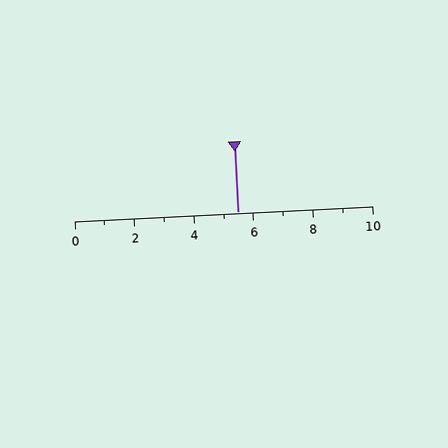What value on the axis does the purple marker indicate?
The marker indicates approximately 5.5.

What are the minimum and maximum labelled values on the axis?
The axis runs from 0 to 10.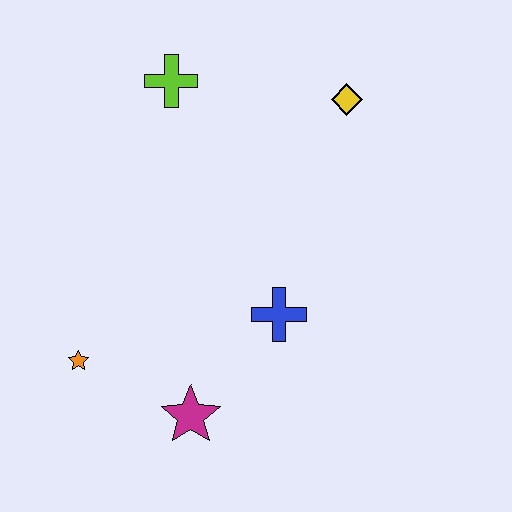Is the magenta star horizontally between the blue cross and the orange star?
Yes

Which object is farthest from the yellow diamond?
The orange star is farthest from the yellow diamond.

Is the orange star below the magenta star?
No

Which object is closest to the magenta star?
The orange star is closest to the magenta star.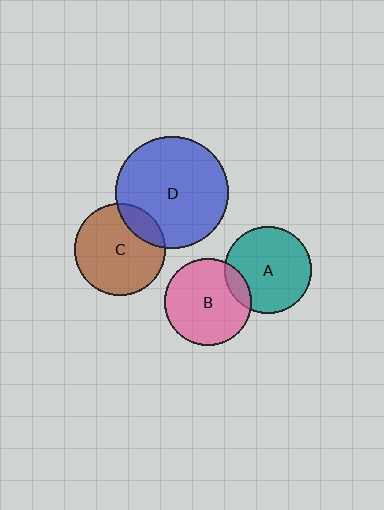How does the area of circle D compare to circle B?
Approximately 1.7 times.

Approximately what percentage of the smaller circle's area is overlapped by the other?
Approximately 10%.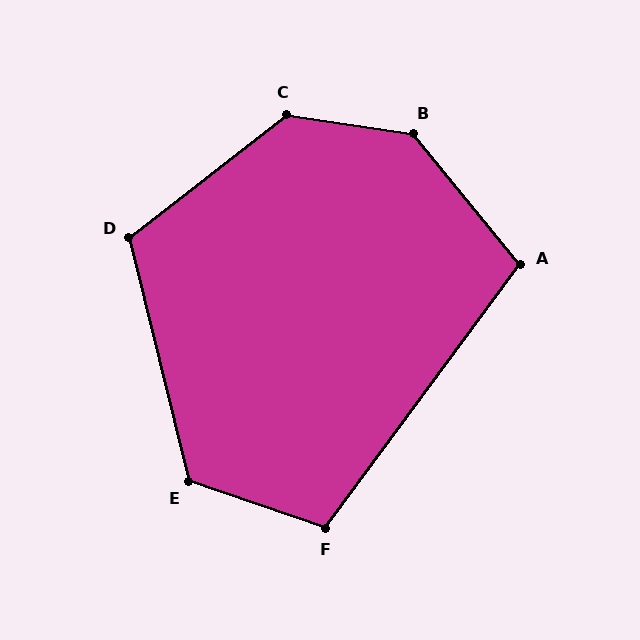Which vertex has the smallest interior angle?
A, at approximately 104 degrees.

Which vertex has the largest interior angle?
B, at approximately 138 degrees.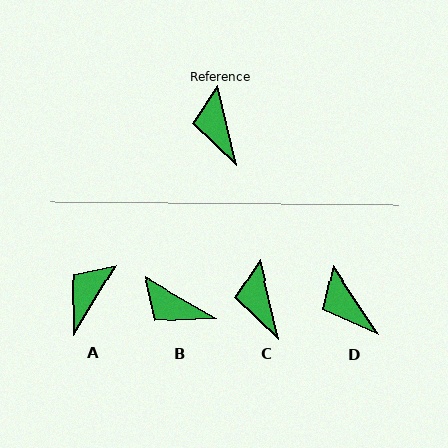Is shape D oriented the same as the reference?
No, it is off by about 20 degrees.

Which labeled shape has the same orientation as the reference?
C.